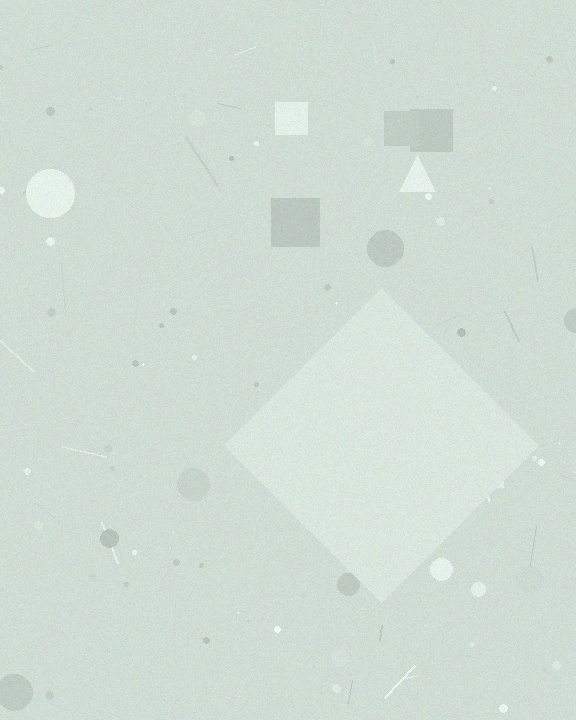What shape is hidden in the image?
A diamond is hidden in the image.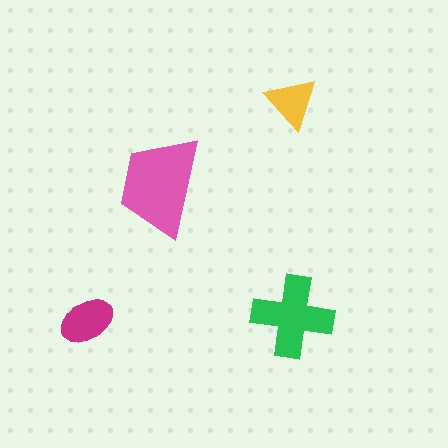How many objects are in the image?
There are 4 objects in the image.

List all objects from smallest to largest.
The yellow triangle, the magenta ellipse, the green cross, the pink trapezoid.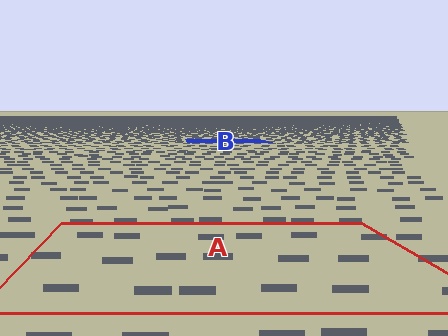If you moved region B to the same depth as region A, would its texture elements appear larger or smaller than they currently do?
They would appear larger. At a closer depth, the same texture elements are projected at a bigger on-screen size.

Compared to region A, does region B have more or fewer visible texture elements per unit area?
Region B has more texture elements per unit area — they are packed more densely because it is farther away.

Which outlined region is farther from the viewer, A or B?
Region B is farther from the viewer — the texture elements inside it appear smaller and more densely packed.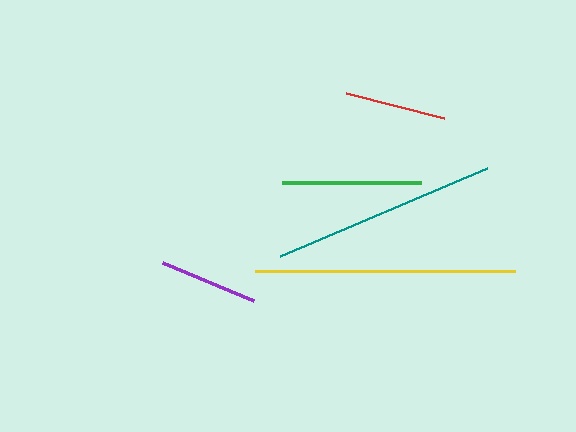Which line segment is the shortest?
The purple line is the shortest at approximately 99 pixels.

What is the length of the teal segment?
The teal segment is approximately 225 pixels long.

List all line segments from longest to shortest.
From longest to shortest: yellow, teal, green, red, purple.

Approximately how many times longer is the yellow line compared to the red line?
The yellow line is approximately 2.6 times the length of the red line.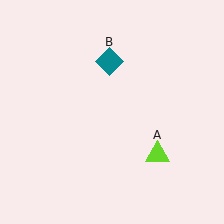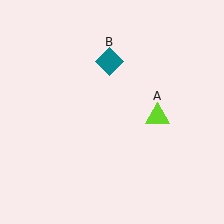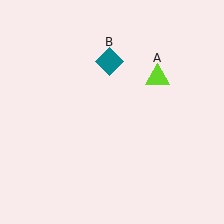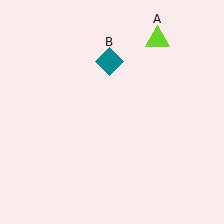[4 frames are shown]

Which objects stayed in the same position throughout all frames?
Teal diamond (object B) remained stationary.